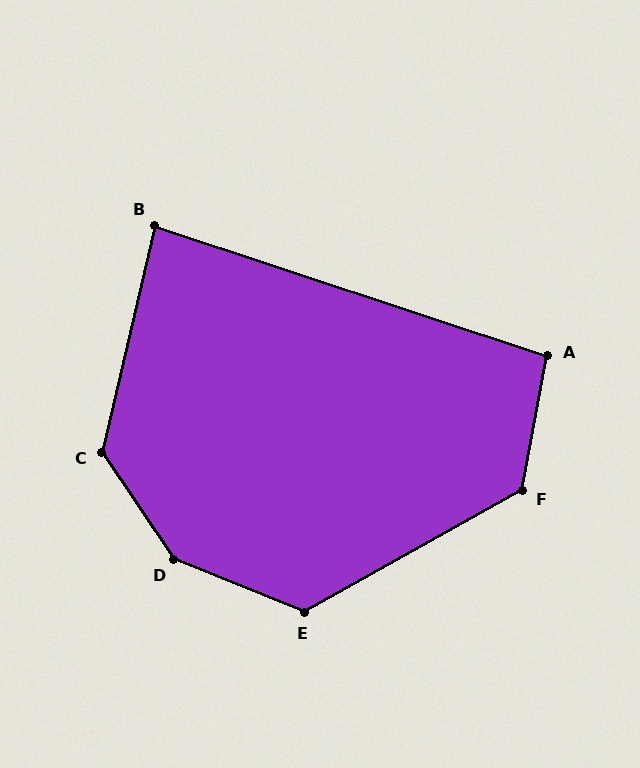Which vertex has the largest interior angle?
D, at approximately 146 degrees.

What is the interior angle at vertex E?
Approximately 129 degrees (obtuse).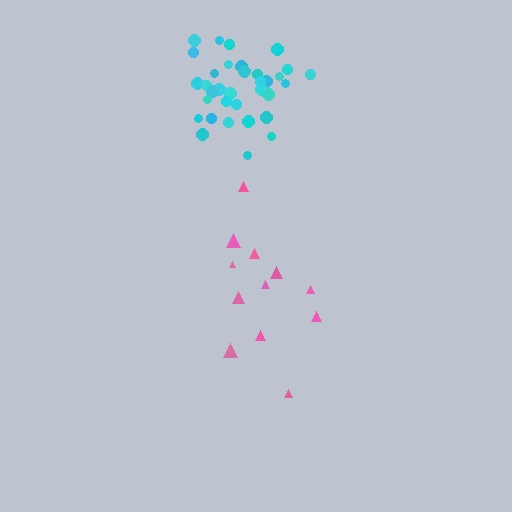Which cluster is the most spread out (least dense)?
Pink.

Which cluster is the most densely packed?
Cyan.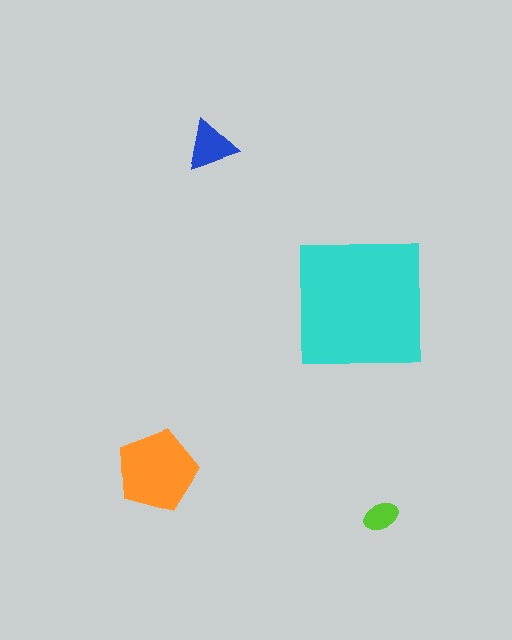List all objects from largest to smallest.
The cyan square, the orange pentagon, the blue triangle, the lime ellipse.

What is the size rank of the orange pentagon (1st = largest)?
2nd.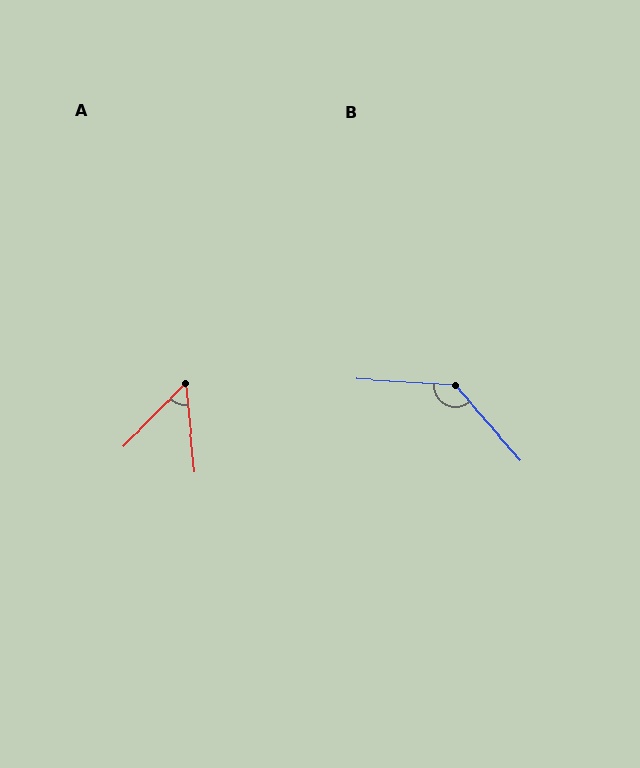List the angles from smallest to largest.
A (50°), B (135°).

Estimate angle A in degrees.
Approximately 50 degrees.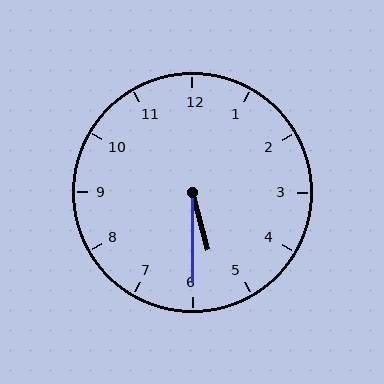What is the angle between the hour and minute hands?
Approximately 15 degrees.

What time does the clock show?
5:30.